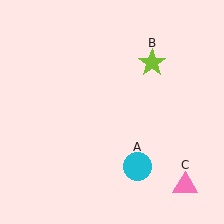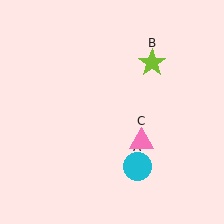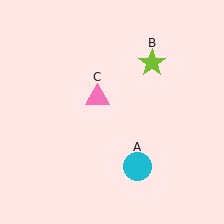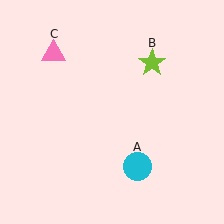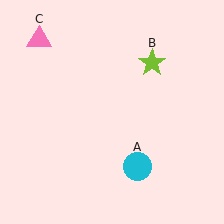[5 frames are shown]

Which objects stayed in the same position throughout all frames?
Cyan circle (object A) and lime star (object B) remained stationary.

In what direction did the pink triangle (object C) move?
The pink triangle (object C) moved up and to the left.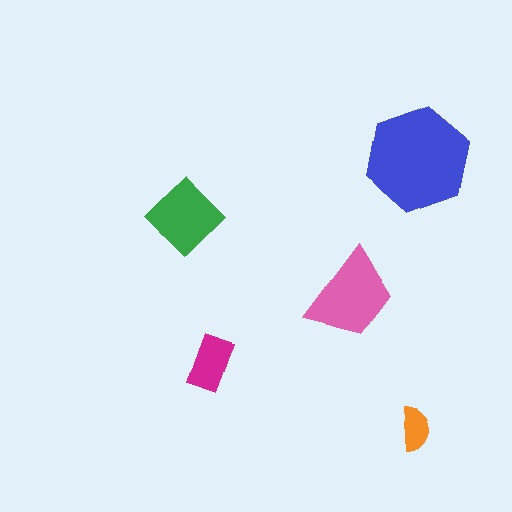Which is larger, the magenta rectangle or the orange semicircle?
The magenta rectangle.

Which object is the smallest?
The orange semicircle.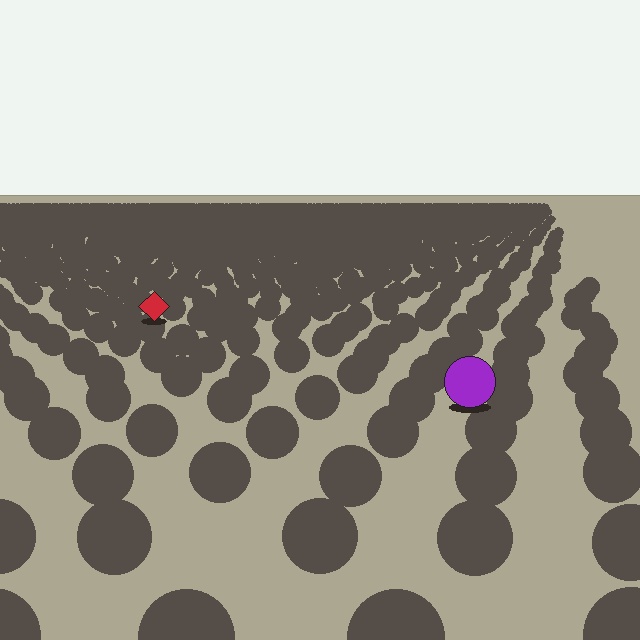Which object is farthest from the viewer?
The red diamond is farthest from the viewer. It appears smaller and the ground texture around it is denser.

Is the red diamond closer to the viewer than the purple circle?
No. The purple circle is closer — you can tell from the texture gradient: the ground texture is coarser near it.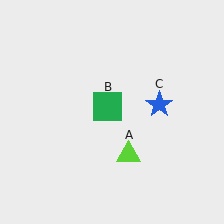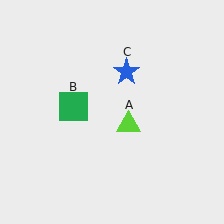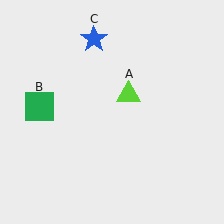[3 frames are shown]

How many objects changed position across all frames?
3 objects changed position: lime triangle (object A), green square (object B), blue star (object C).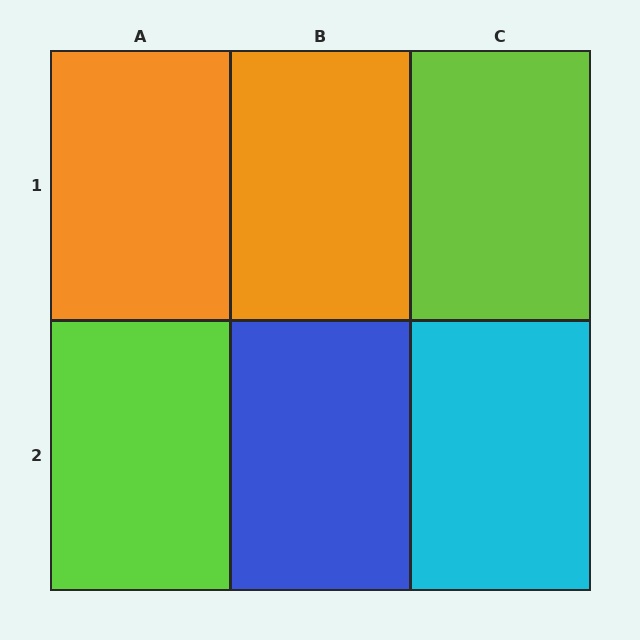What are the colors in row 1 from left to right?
Orange, orange, lime.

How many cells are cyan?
1 cell is cyan.